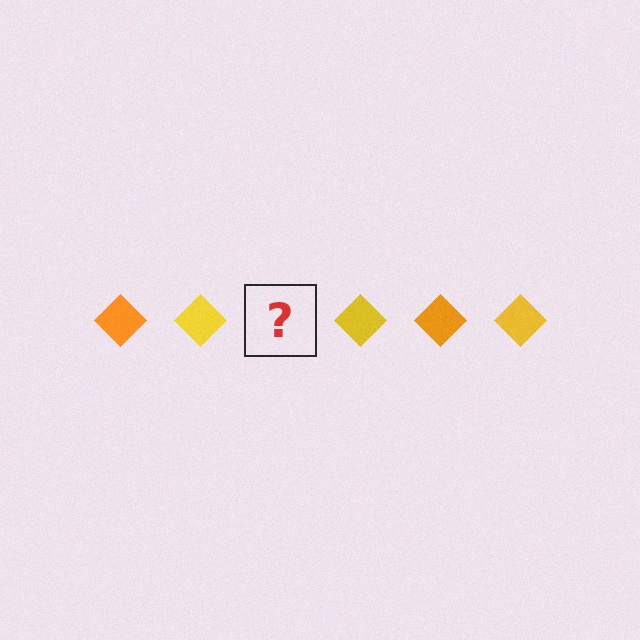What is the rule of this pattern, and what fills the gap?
The rule is that the pattern cycles through orange, yellow diamonds. The gap should be filled with an orange diamond.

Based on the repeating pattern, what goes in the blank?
The blank should be an orange diamond.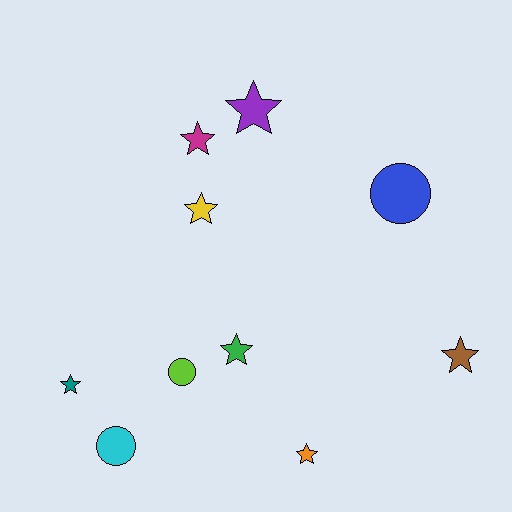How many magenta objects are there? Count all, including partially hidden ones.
There is 1 magenta object.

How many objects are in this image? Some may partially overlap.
There are 10 objects.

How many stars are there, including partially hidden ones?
There are 7 stars.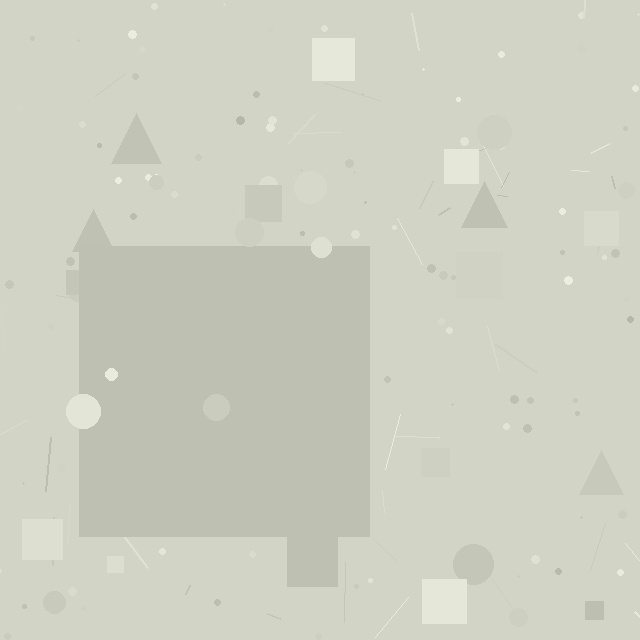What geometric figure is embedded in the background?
A square is embedded in the background.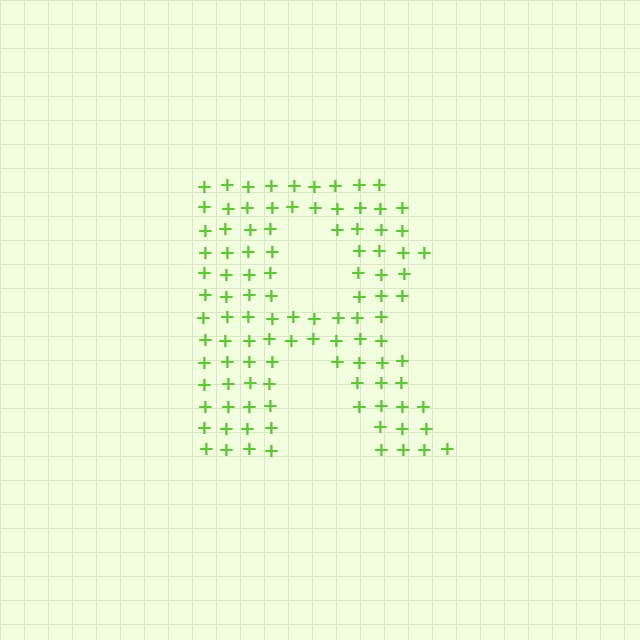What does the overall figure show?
The overall figure shows the letter R.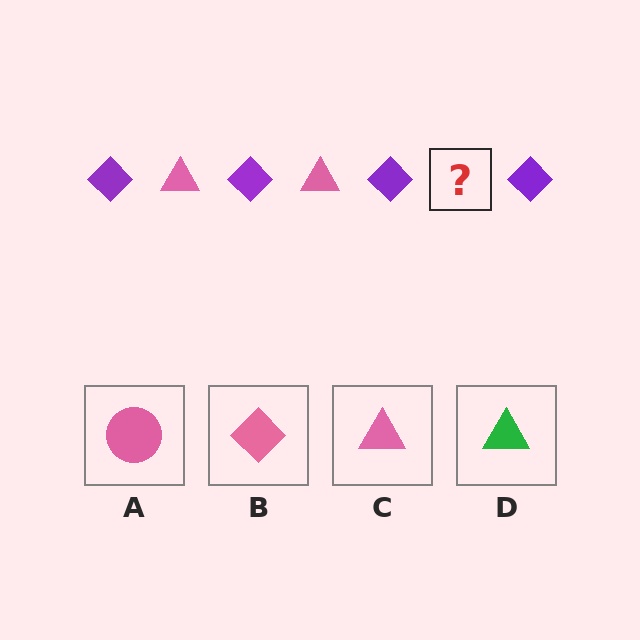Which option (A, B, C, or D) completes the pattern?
C.